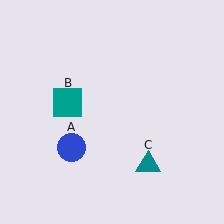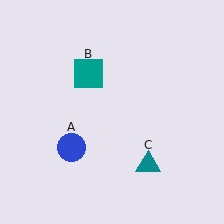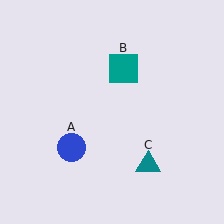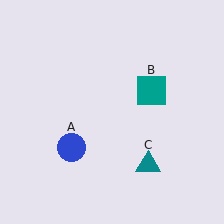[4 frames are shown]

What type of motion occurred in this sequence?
The teal square (object B) rotated clockwise around the center of the scene.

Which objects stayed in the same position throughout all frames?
Blue circle (object A) and teal triangle (object C) remained stationary.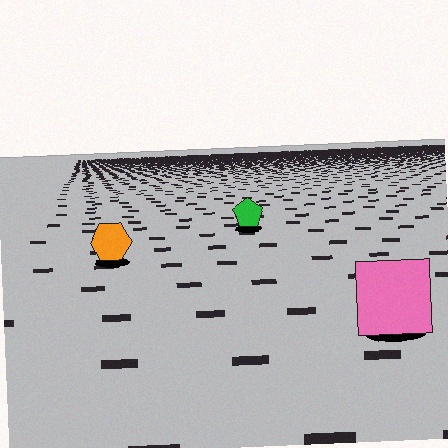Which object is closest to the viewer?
The pink square is closest. The texture marks near it are larger and more spread out.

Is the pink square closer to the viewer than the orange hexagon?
Yes. The pink square is closer — you can tell from the texture gradient: the ground texture is coarser near it.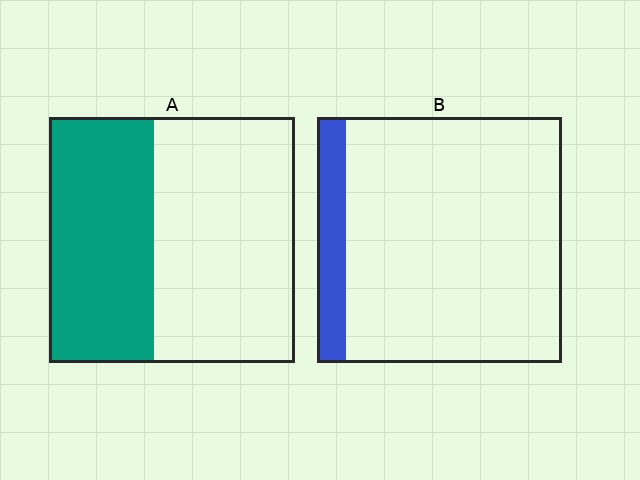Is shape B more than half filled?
No.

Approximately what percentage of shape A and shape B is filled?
A is approximately 45% and B is approximately 10%.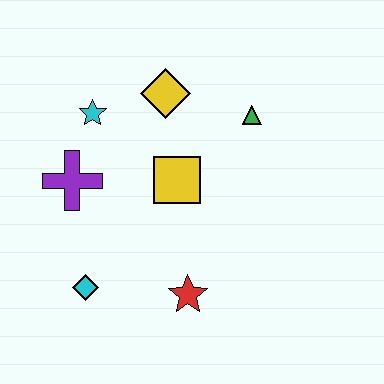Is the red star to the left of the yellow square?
No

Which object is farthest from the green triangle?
The cyan diamond is farthest from the green triangle.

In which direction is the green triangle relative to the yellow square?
The green triangle is to the right of the yellow square.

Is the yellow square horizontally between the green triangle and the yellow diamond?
Yes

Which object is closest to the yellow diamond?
The cyan star is closest to the yellow diamond.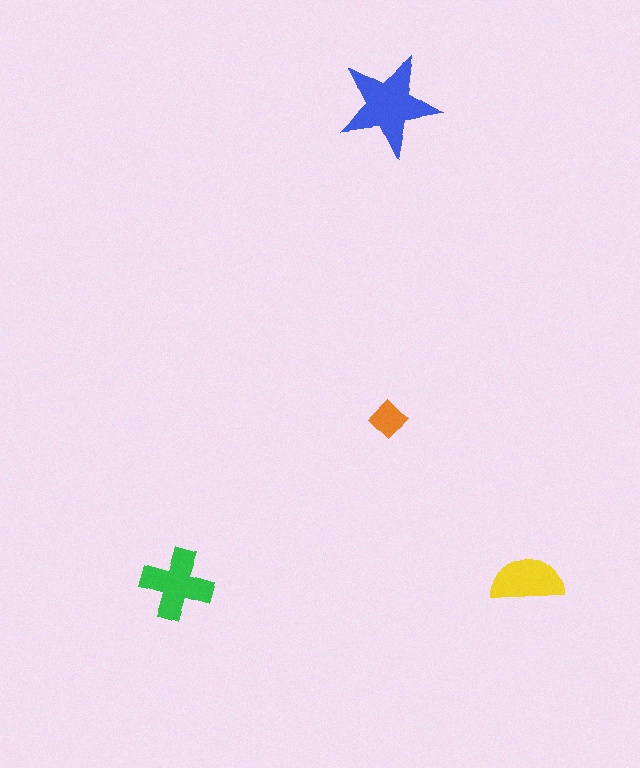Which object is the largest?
The blue star.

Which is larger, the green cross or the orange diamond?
The green cross.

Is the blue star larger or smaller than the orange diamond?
Larger.